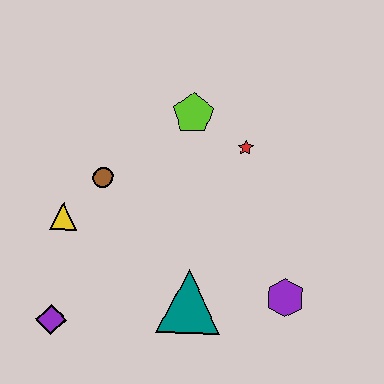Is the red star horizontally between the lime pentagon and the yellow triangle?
No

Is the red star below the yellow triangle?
No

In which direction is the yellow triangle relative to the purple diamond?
The yellow triangle is above the purple diamond.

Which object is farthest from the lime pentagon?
The purple diamond is farthest from the lime pentagon.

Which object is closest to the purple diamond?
The yellow triangle is closest to the purple diamond.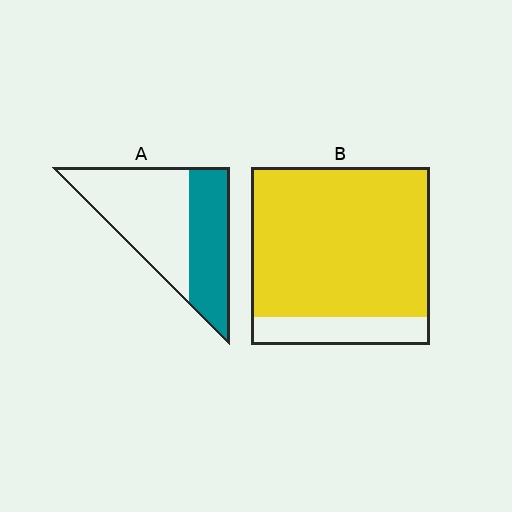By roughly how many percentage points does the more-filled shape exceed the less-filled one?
By roughly 45 percentage points (B over A).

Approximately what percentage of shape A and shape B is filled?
A is approximately 40% and B is approximately 85%.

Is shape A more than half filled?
No.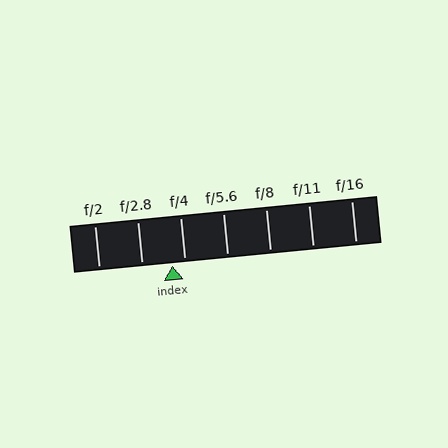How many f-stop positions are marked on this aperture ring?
There are 7 f-stop positions marked.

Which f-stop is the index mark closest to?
The index mark is closest to f/4.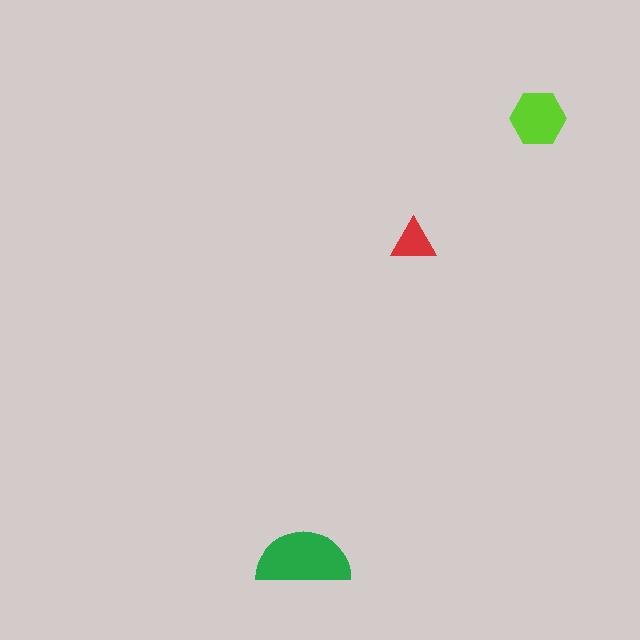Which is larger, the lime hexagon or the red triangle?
The lime hexagon.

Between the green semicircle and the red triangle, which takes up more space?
The green semicircle.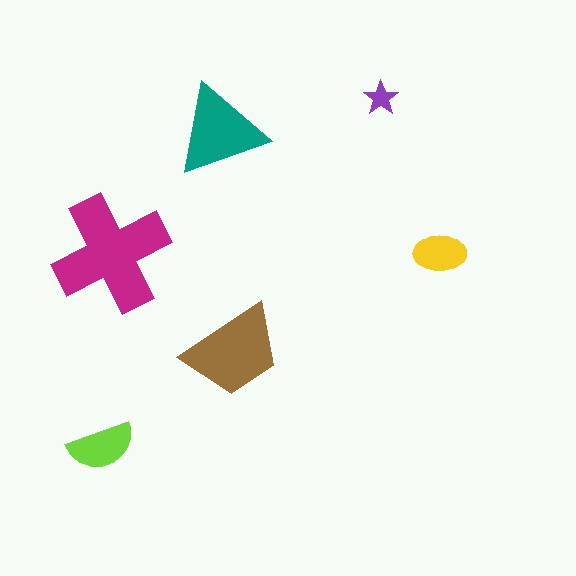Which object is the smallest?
The purple star.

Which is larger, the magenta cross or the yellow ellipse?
The magenta cross.